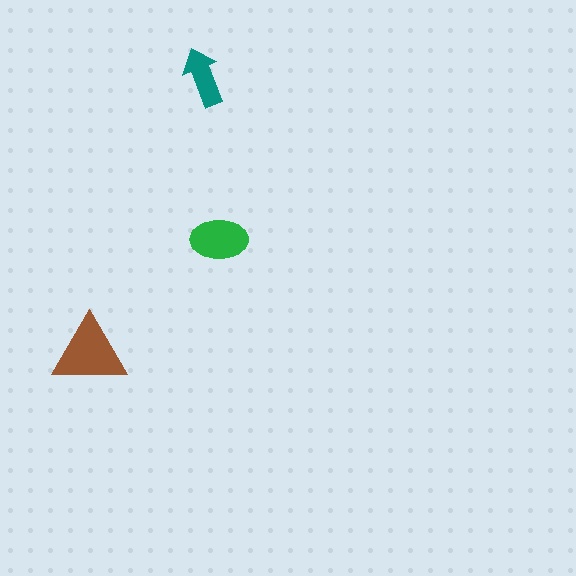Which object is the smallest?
The teal arrow.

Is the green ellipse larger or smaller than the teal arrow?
Larger.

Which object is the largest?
The brown triangle.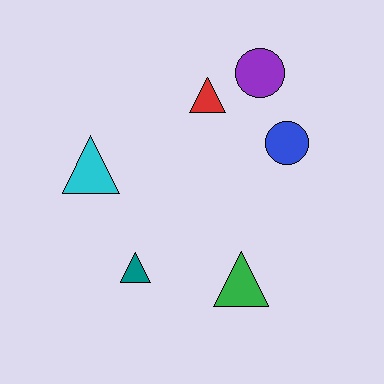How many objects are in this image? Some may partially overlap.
There are 6 objects.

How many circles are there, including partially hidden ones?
There are 2 circles.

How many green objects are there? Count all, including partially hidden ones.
There is 1 green object.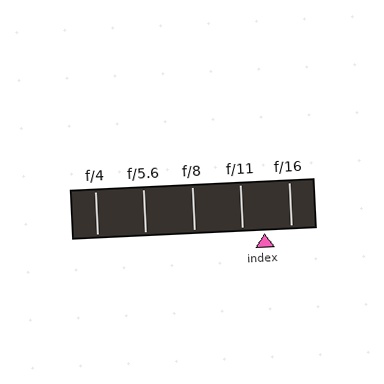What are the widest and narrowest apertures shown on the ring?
The widest aperture shown is f/4 and the narrowest is f/16.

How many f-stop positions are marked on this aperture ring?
There are 5 f-stop positions marked.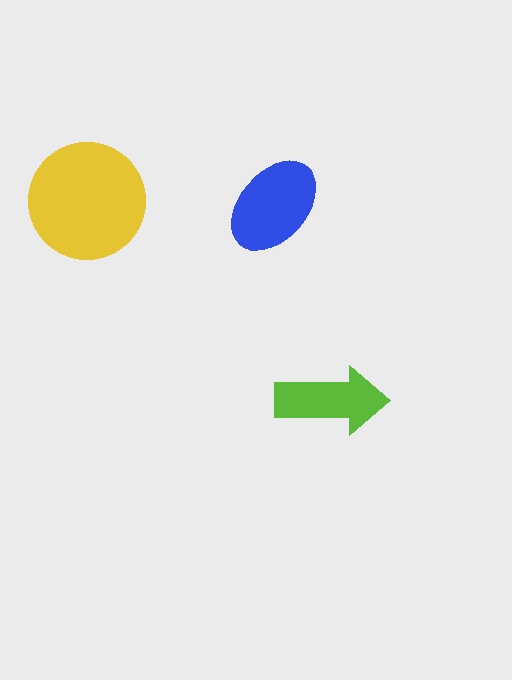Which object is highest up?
The yellow circle is topmost.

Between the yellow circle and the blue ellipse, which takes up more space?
The yellow circle.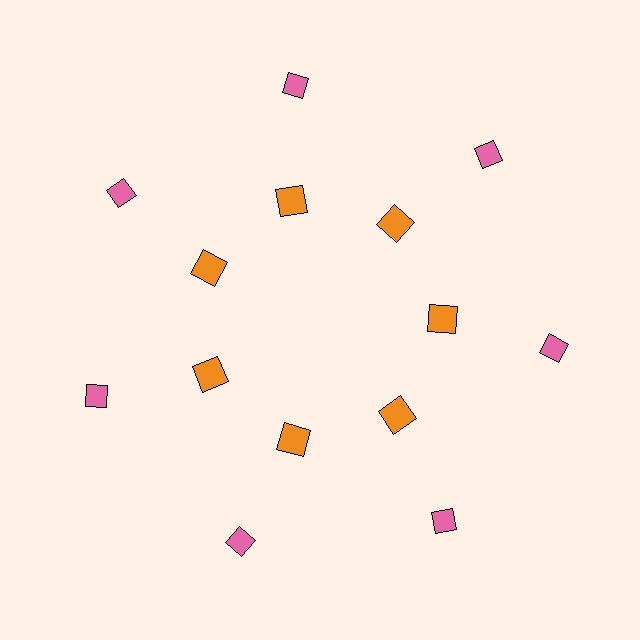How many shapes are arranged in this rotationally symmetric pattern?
There are 14 shapes, arranged in 7 groups of 2.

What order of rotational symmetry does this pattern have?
This pattern has 7-fold rotational symmetry.